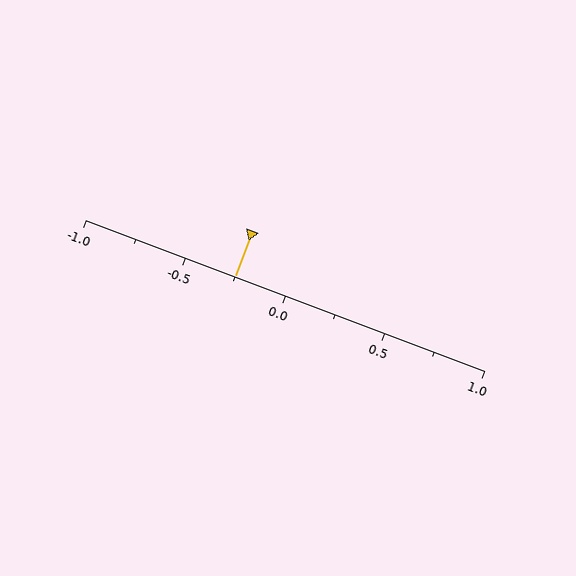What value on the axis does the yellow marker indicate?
The marker indicates approximately -0.25.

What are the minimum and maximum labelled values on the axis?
The axis runs from -1.0 to 1.0.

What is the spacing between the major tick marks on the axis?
The major ticks are spaced 0.5 apart.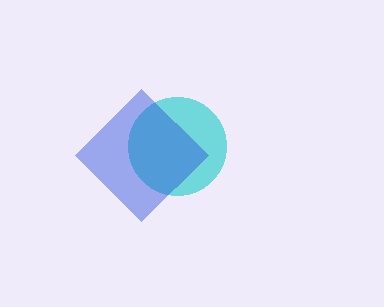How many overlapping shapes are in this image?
There are 2 overlapping shapes in the image.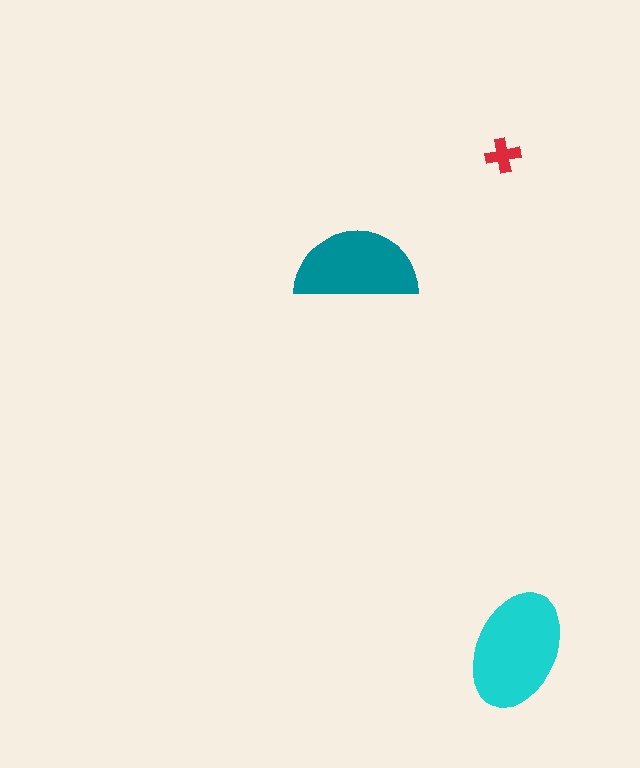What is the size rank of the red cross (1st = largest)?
3rd.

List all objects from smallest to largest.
The red cross, the teal semicircle, the cyan ellipse.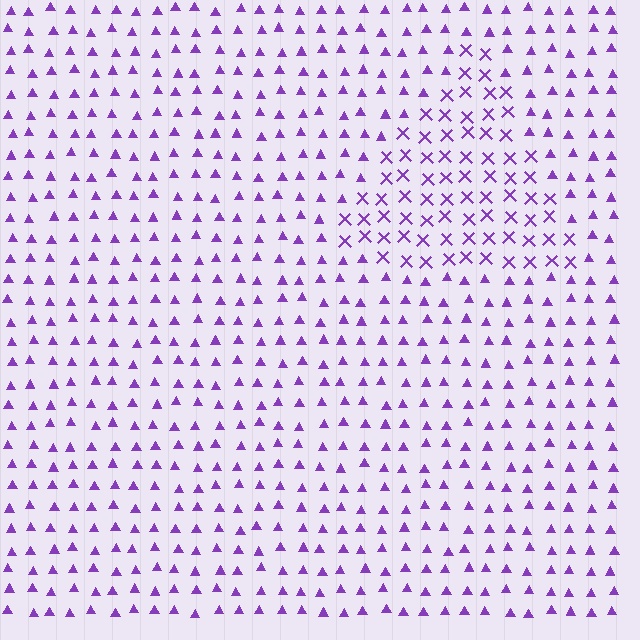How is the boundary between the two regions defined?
The boundary is defined by a change in element shape: X marks inside vs. triangles outside. All elements share the same color and spacing.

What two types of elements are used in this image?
The image uses X marks inside the triangle region and triangles outside it.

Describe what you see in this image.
The image is filled with small purple elements arranged in a uniform grid. A triangle-shaped region contains X marks, while the surrounding area contains triangles. The boundary is defined purely by the change in element shape.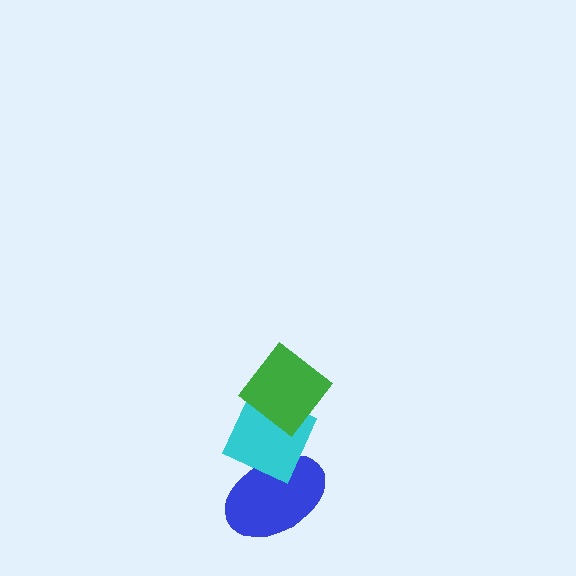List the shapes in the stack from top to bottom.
From top to bottom: the green diamond, the cyan diamond, the blue ellipse.